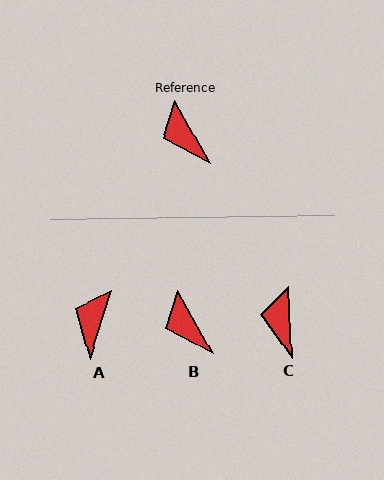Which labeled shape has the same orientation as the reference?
B.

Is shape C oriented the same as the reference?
No, it is off by about 26 degrees.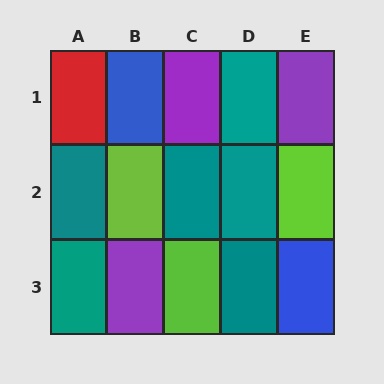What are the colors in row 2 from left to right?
Teal, lime, teal, teal, lime.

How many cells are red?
1 cell is red.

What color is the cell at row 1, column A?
Red.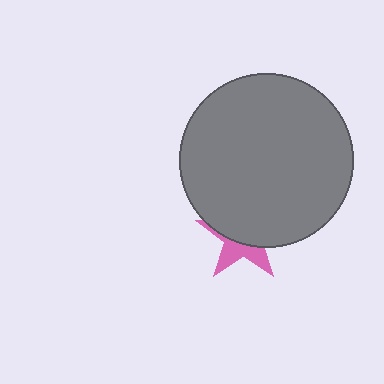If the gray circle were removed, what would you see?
You would see the complete pink star.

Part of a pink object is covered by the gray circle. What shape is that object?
It is a star.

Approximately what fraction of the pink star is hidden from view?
Roughly 62% of the pink star is hidden behind the gray circle.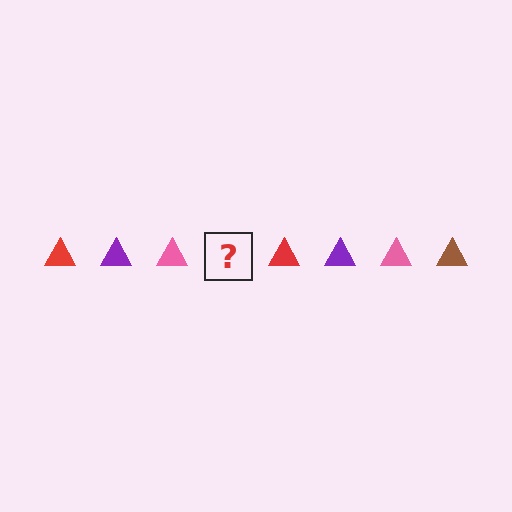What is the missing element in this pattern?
The missing element is a brown triangle.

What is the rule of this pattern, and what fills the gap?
The rule is that the pattern cycles through red, purple, pink, brown triangles. The gap should be filled with a brown triangle.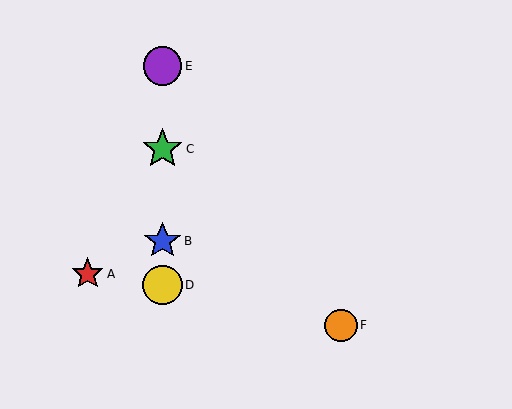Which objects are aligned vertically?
Objects B, C, D, E are aligned vertically.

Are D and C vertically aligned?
Yes, both are at x≈163.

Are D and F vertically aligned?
No, D is at x≈163 and F is at x≈341.